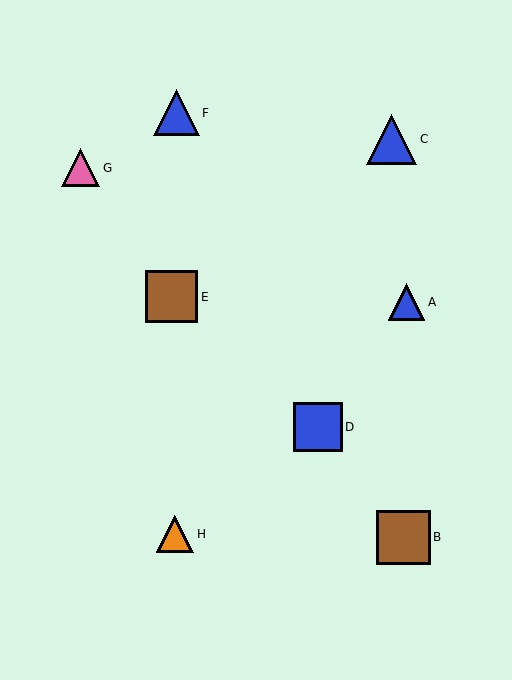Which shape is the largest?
The brown square (labeled B) is the largest.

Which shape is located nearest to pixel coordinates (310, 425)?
The blue square (labeled D) at (318, 427) is nearest to that location.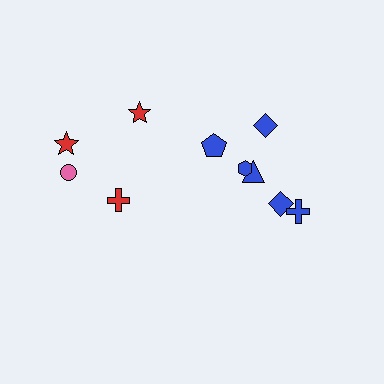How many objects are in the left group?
There are 4 objects.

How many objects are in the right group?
There are 6 objects.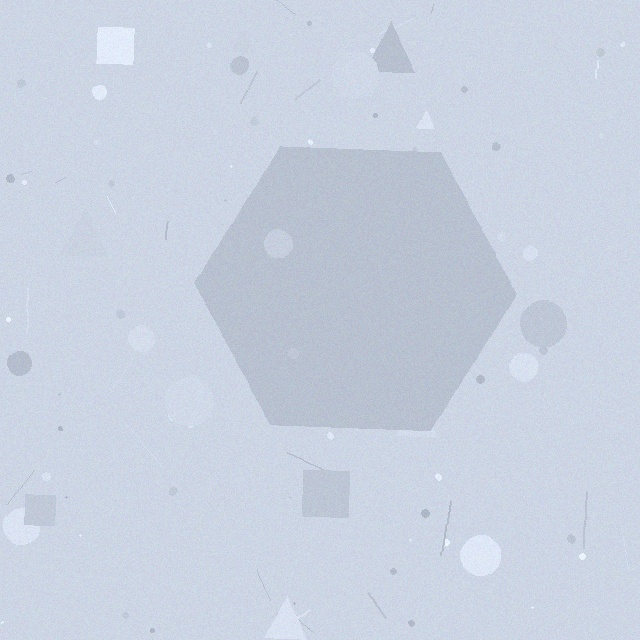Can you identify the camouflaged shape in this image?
The camouflaged shape is a hexagon.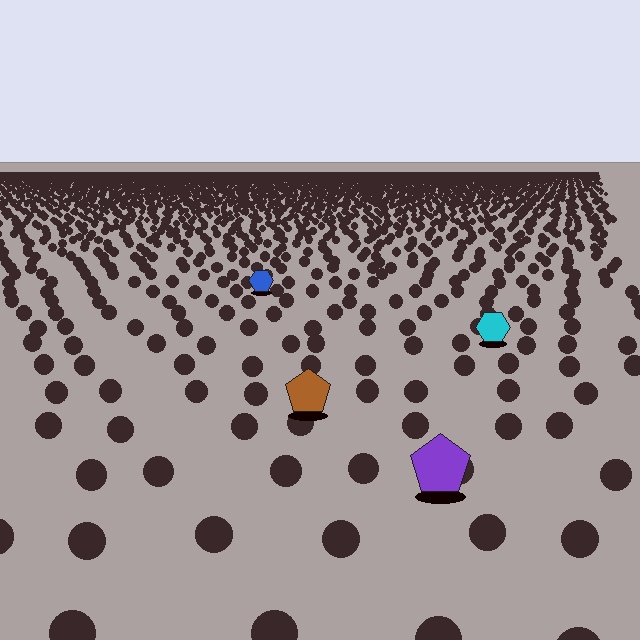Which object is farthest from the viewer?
The blue hexagon is farthest from the viewer. It appears smaller and the ground texture around it is denser.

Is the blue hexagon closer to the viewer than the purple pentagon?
No. The purple pentagon is closer — you can tell from the texture gradient: the ground texture is coarser near it.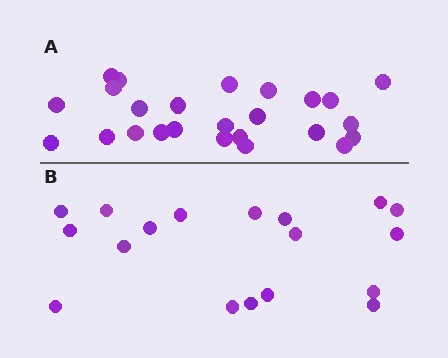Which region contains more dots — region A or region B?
Region A (the top region) has more dots.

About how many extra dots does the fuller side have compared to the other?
Region A has roughly 8 or so more dots than region B.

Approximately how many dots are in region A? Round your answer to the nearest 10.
About 20 dots. (The exact count is 25, which rounds to 20.)